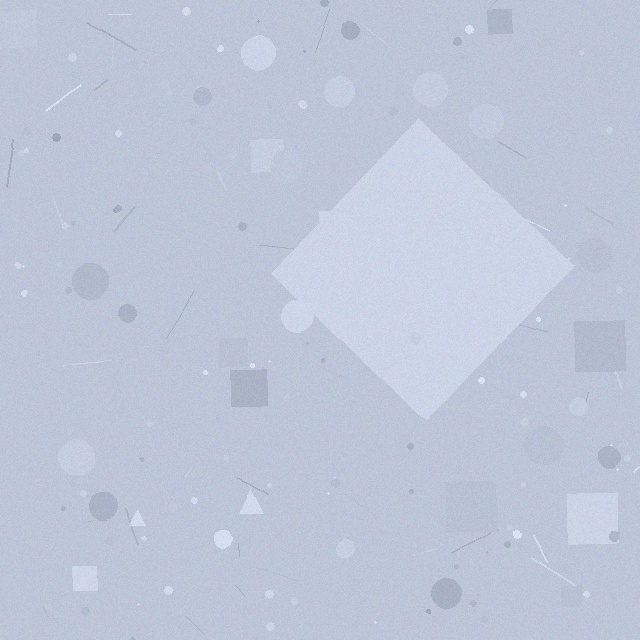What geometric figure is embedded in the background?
A diamond is embedded in the background.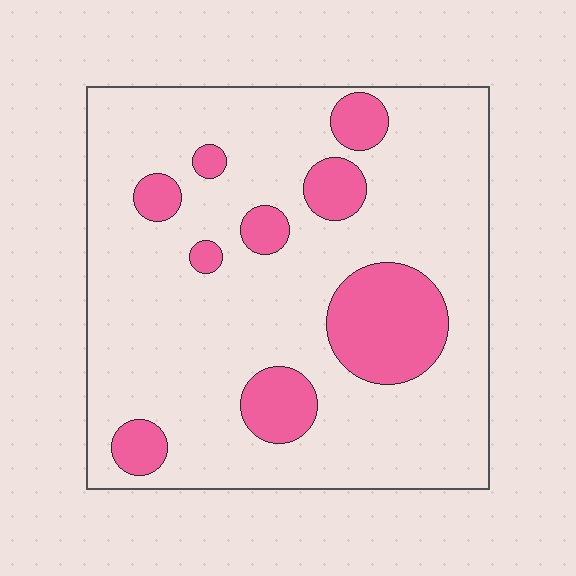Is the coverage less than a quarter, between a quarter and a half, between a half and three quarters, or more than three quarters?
Less than a quarter.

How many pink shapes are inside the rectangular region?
9.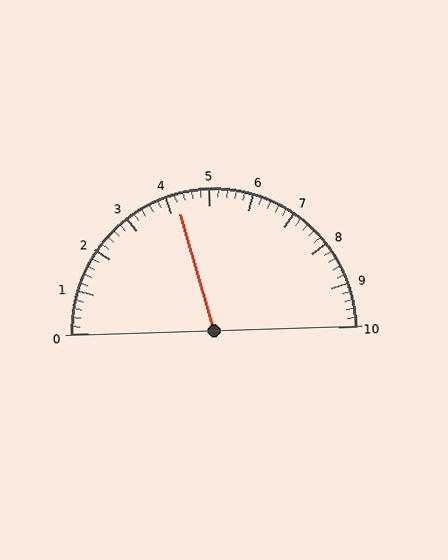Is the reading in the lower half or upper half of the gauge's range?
The reading is in the lower half of the range (0 to 10).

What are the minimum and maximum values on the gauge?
The gauge ranges from 0 to 10.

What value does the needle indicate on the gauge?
The needle indicates approximately 4.2.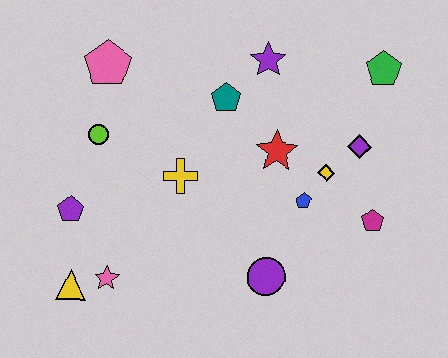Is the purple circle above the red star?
No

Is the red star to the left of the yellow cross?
No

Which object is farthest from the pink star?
The green pentagon is farthest from the pink star.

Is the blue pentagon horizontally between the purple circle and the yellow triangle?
No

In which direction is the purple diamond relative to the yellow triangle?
The purple diamond is to the right of the yellow triangle.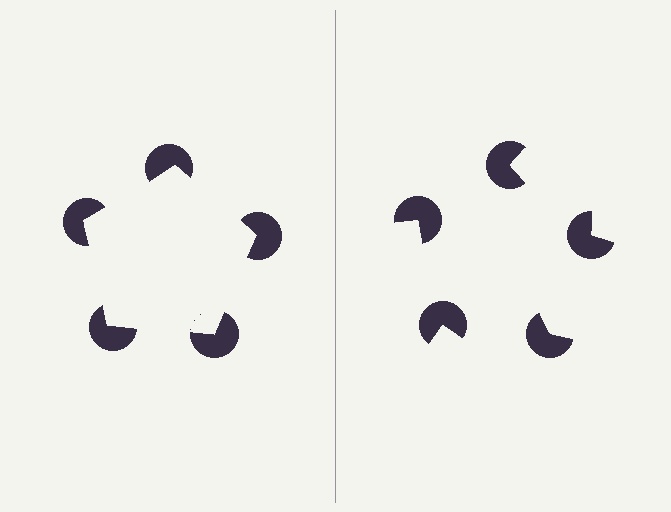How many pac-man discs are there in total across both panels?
10 — 5 on each side.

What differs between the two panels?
The pac-man discs are positioned identically on both sides; only the wedge orientations differ. On the left they align to a pentagon; on the right they are misaligned.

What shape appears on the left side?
An illusory pentagon.